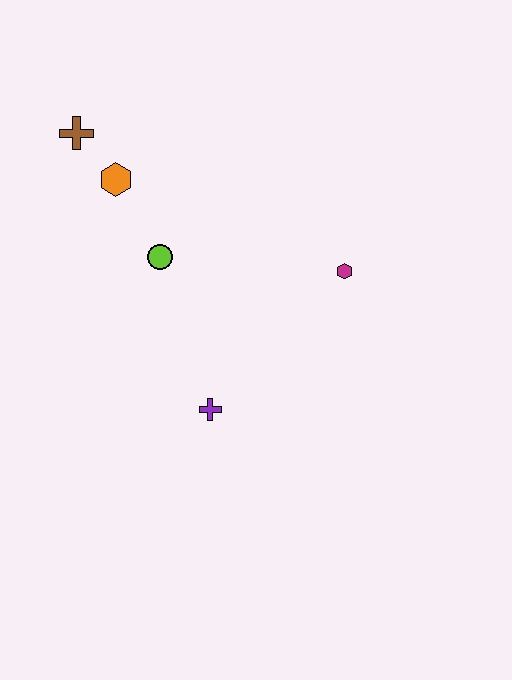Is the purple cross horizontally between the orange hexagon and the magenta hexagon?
Yes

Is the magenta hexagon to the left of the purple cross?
No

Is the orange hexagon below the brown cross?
Yes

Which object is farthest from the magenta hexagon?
The brown cross is farthest from the magenta hexagon.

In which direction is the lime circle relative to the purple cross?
The lime circle is above the purple cross.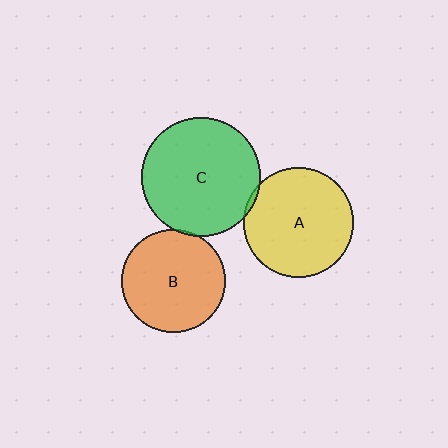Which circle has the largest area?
Circle C (green).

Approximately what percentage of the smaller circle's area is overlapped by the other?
Approximately 5%.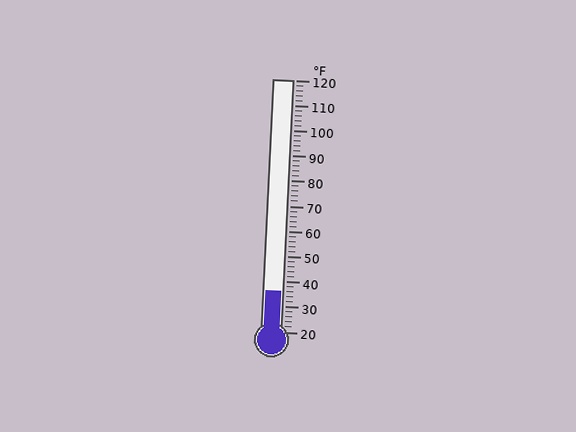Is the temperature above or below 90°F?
The temperature is below 90°F.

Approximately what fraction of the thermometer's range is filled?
The thermometer is filled to approximately 15% of its range.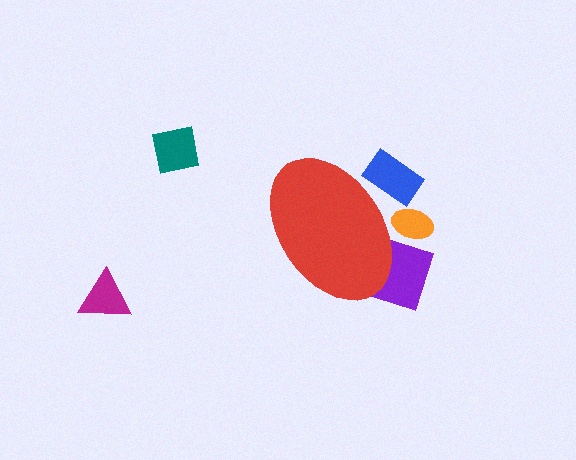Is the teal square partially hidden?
No, the teal square is fully visible.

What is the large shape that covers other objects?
A red ellipse.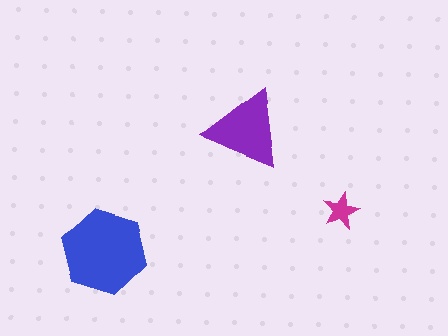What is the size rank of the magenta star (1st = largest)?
3rd.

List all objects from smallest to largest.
The magenta star, the purple triangle, the blue hexagon.